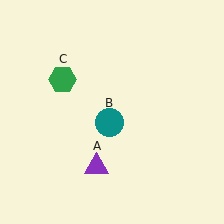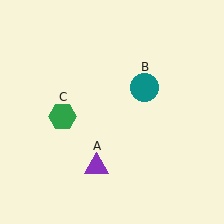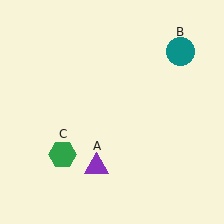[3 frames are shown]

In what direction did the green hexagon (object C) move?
The green hexagon (object C) moved down.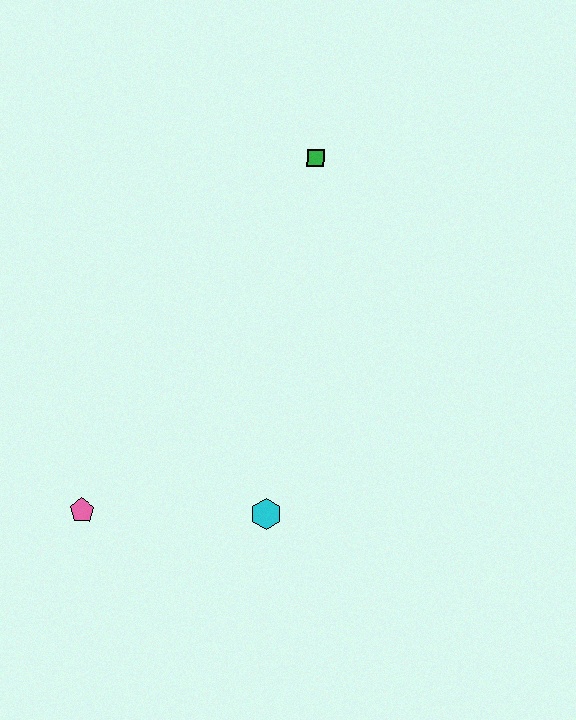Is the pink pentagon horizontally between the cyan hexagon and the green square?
No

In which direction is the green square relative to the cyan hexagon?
The green square is above the cyan hexagon.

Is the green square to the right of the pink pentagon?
Yes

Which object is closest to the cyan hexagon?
The pink pentagon is closest to the cyan hexagon.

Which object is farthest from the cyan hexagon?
The green square is farthest from the cyan hexagon.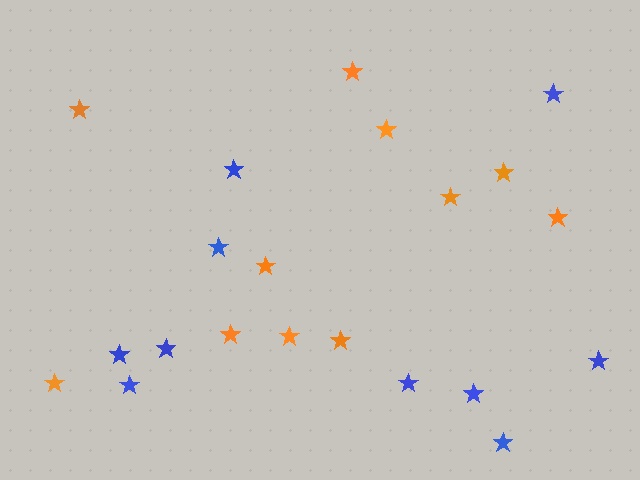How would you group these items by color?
There are 2 groups: one group of blue stars (10) and one group of orange stars (11).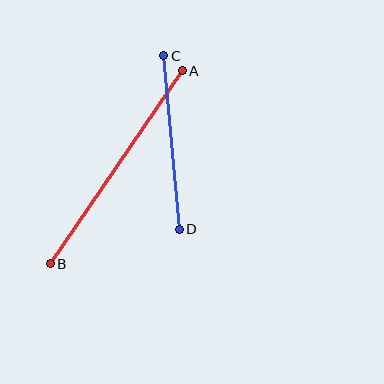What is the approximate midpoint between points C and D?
The midpoint is at approximately (171, 143) pixels.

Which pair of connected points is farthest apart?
Points A and B are farthest apart.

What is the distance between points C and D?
The distance is approximately 174 pixels.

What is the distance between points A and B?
The distance is approximately 234 pixels.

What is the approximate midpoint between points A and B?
The midpoint is at approximately (116, 167) pixels.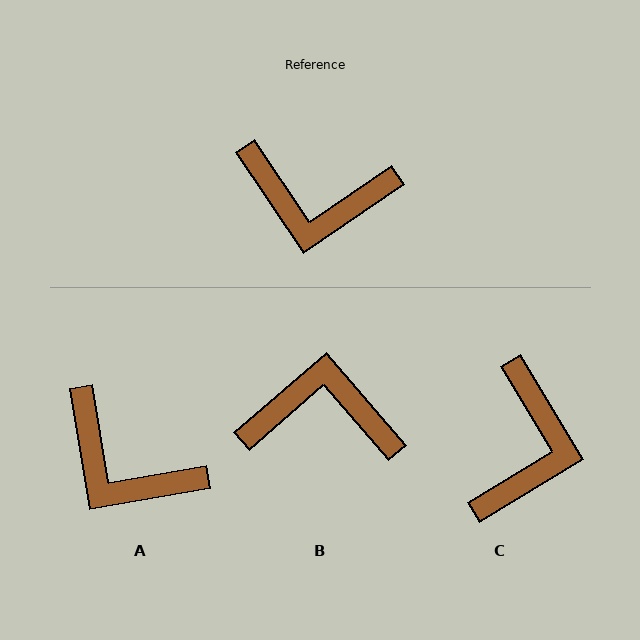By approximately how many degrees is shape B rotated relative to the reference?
Approximately 173 degrees clockwise.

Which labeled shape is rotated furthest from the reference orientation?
B, about 173 degrees away.